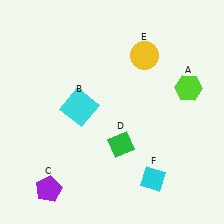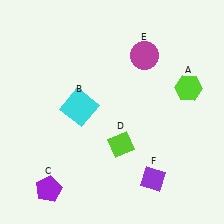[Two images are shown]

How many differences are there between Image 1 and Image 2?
There are 3 differences between the two images.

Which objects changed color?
D changed from green to lime. E changed from yellow to magenta. F changed from cyan to purple.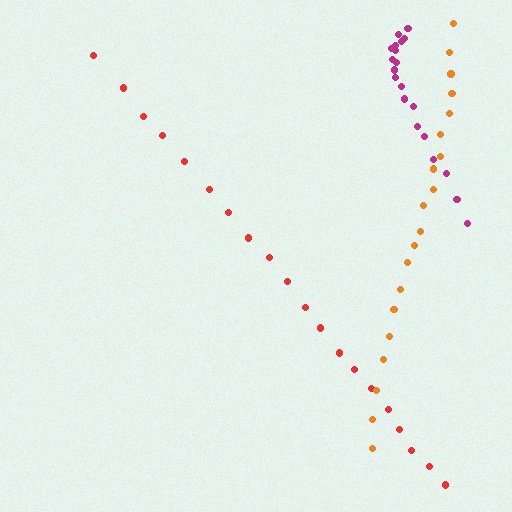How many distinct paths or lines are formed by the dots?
There are 3 distinct paths.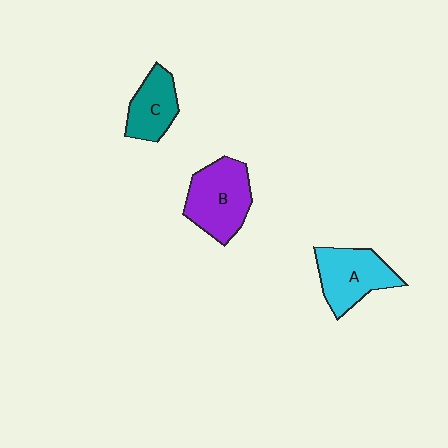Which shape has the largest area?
Shape B (purple).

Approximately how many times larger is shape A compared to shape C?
Approximately 1.3 times.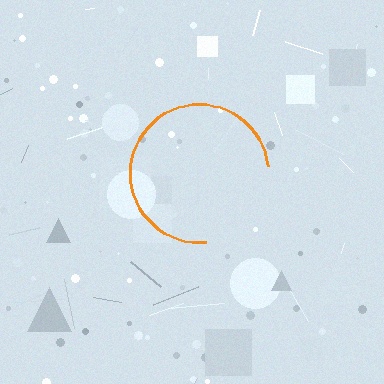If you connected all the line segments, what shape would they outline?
They would outline a circle.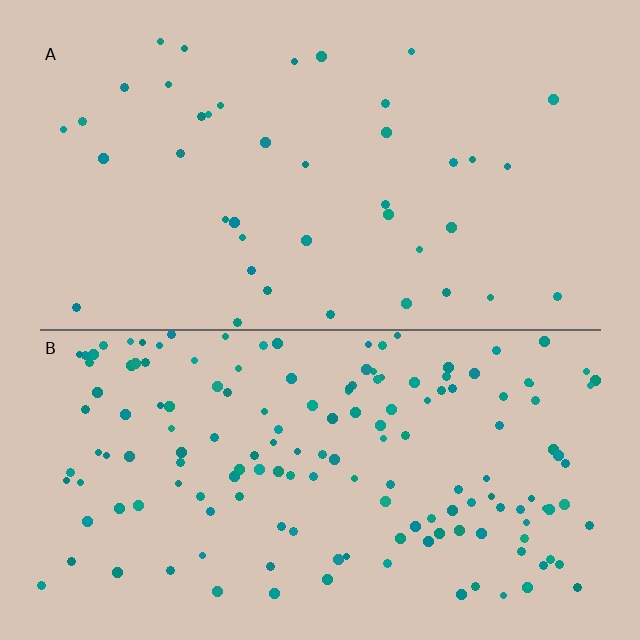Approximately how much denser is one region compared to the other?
Approximately 3.8× — region B over region A.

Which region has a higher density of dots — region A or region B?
B (the bottom).